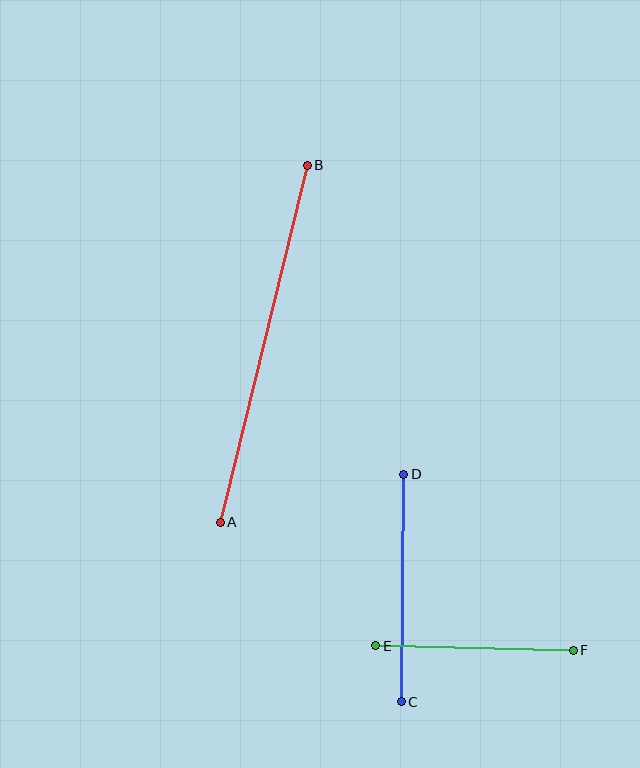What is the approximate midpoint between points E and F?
The midpoint is at approximately (475, 648) pixels.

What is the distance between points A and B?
The distance is approximately 368 pixels.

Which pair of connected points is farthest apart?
Points A and B are farthest apart.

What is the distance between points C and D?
The distance is approximately 228 pixels.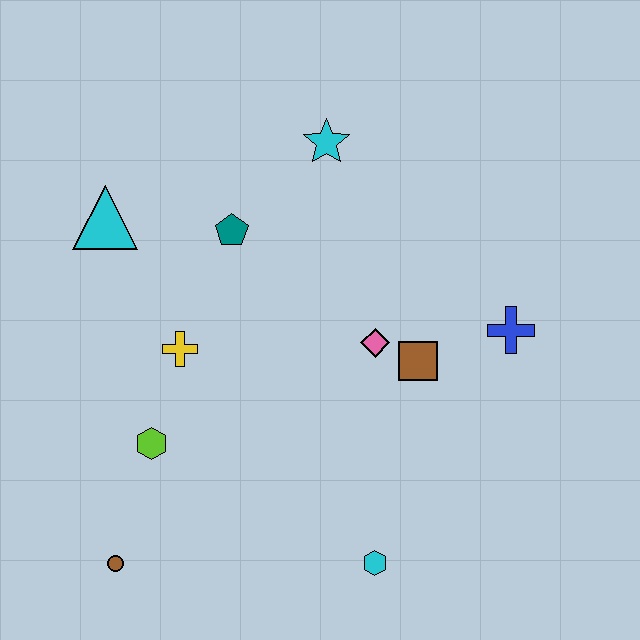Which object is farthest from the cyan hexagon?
The cyan triangle is farthest from the cyan hexagon.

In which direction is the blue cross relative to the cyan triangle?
The blue cross is to the right of the cyan triangle.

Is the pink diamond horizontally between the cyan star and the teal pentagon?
No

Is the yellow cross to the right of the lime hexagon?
Yes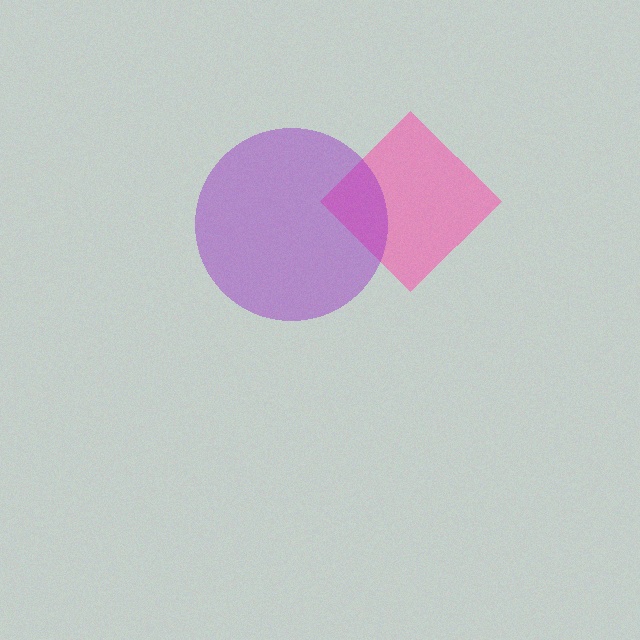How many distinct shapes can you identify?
There are 2 distinct shapes: a pink diamond, a purple circle.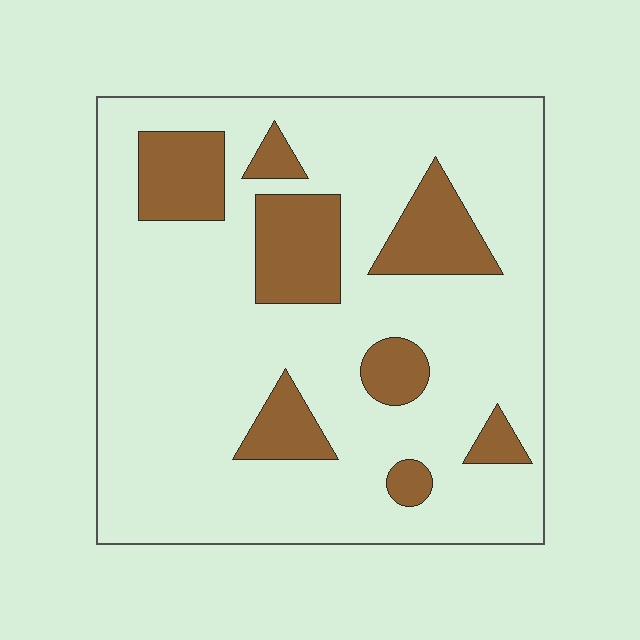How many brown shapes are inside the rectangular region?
8.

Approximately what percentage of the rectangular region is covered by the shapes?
Approximately 20%.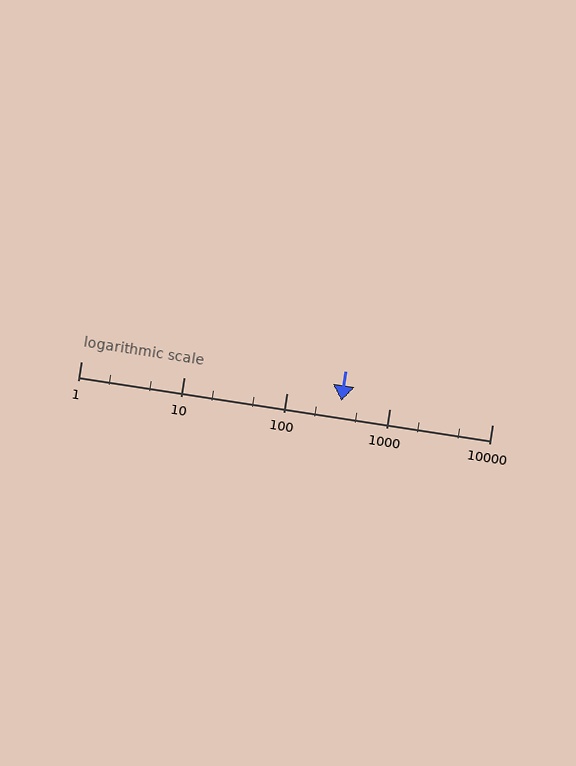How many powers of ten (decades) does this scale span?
The scale spans 4 decades, from 1 to 10000.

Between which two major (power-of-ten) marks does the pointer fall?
The pointer is between 100 and 1000.